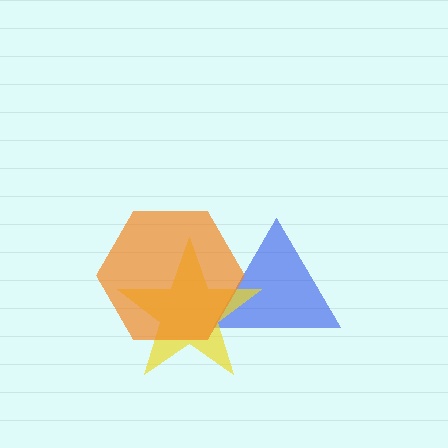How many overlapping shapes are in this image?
There are 3 overlapping shapes in the image.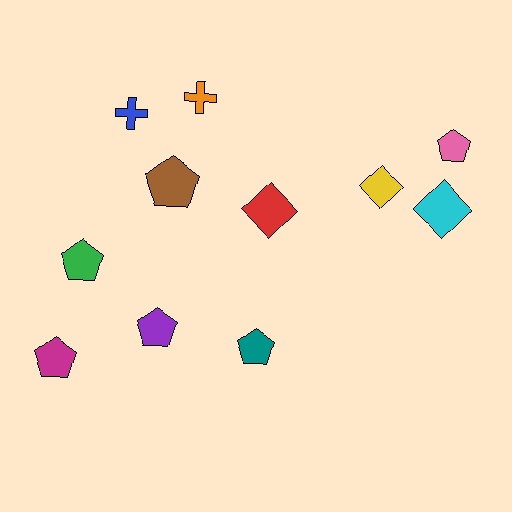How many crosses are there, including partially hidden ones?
There are 2 crosses.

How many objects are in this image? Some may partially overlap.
There are 11 objects.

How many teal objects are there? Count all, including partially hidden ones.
There is 1 teal object.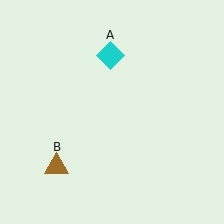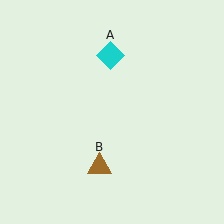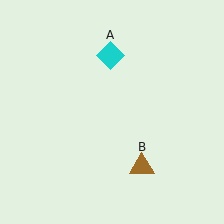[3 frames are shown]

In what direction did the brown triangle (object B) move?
The brown triangle (object B) moved right.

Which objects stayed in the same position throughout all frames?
Cyan diamond (object A) remained stationary.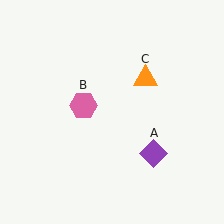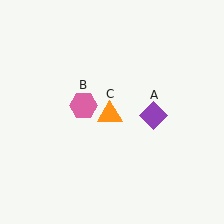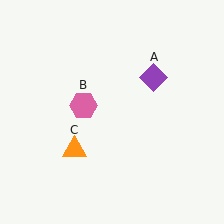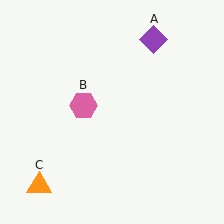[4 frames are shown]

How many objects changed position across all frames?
2 objects changed position: purple diamond (object A), orange triangle (object C).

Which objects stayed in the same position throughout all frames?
Pink hexagon (object B) remained stationary.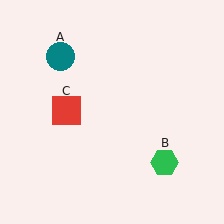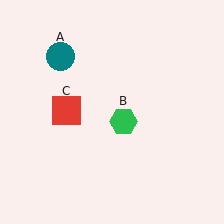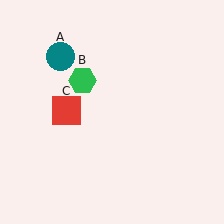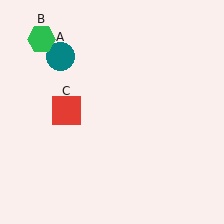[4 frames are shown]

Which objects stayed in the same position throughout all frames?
Teal circle (object A) and red square (object C) remained stationary.